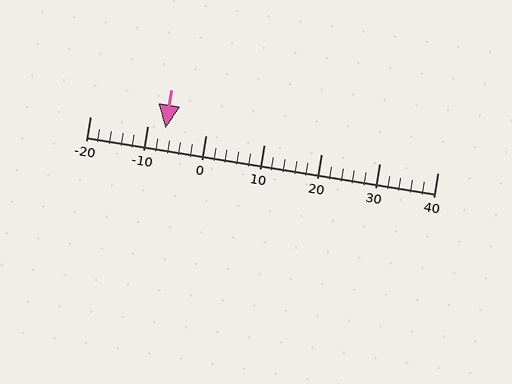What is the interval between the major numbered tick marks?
The major tick marks are spaced 10 units apart.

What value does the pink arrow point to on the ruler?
The pink arrow points to approximately -7.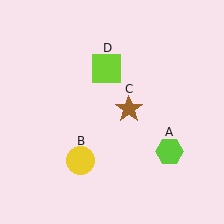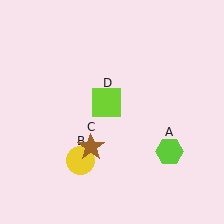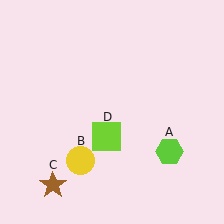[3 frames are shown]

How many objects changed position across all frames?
2 objects changed position: brown star (object C), lime square (object D).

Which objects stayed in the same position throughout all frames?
Lime hexagon (object A) and yellow circle (object B) remained stationary.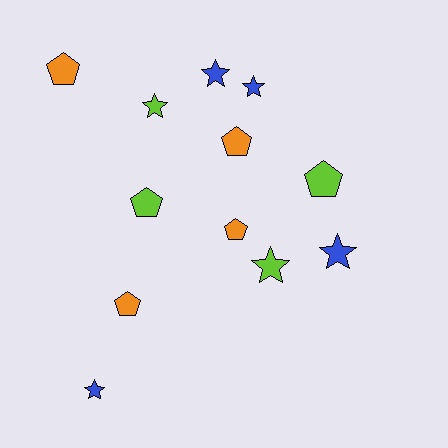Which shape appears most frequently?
Star, with 6 objects.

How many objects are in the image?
There are 12 objects.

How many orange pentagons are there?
There are 4 orange pentagons.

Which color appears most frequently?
Orange, with 4 objects.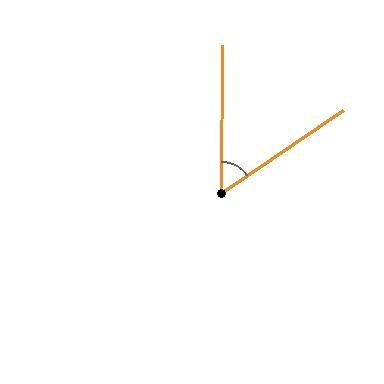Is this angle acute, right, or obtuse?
It is acute.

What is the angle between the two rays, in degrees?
Approximately 55 degrees.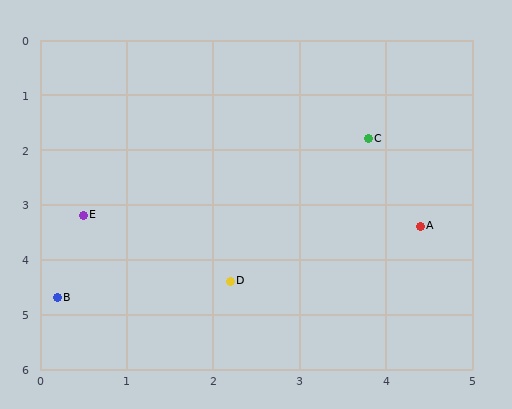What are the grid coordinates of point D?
Point D is at approximately (2.2, 4.4).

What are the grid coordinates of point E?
Point E is at approximately (0.5, 3.2).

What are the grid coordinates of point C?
Point C is at approximately (3.8, 1.8).